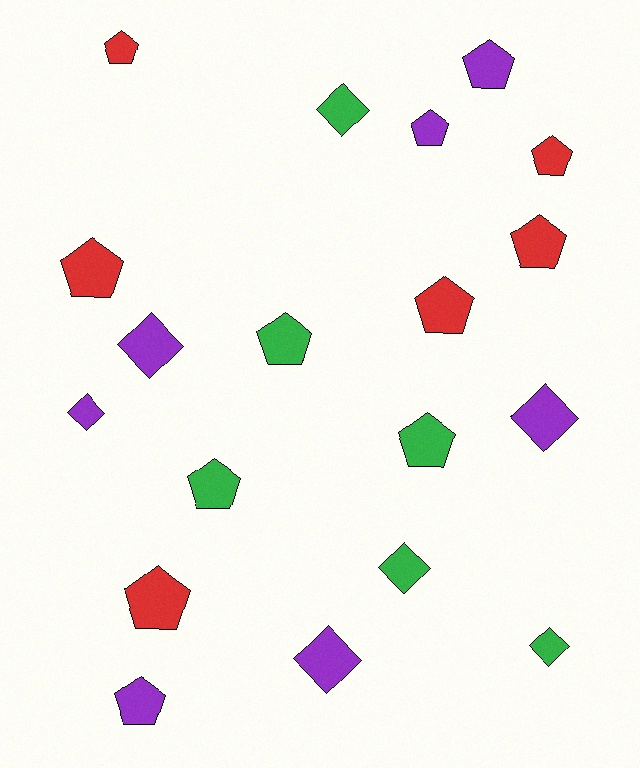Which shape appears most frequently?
Pentagon, with 12 objects.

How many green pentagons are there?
There are 3 green pentagons.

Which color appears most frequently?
Purple, with 7 objects.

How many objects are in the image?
There are 19 objects.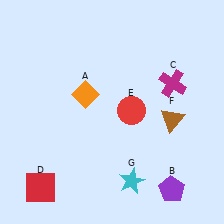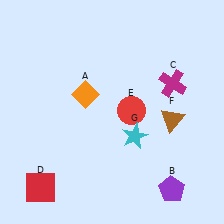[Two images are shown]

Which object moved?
The cyan star (G) moved up.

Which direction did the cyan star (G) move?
The cyan star (G) moved up.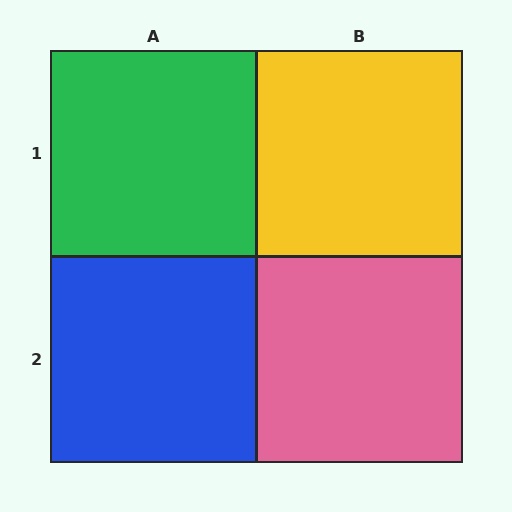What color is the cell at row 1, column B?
Yellow.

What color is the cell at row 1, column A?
Green.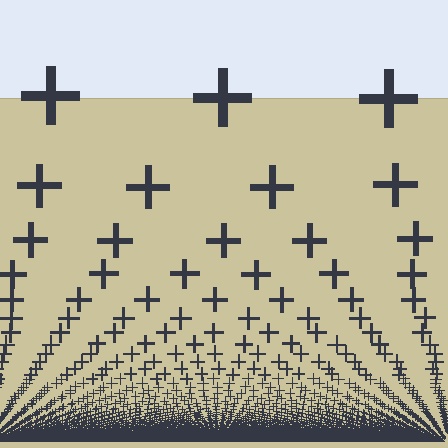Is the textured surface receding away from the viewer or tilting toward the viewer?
The surface appears to tilt toward the viewer. Texture elements get larger and sparser toward the top.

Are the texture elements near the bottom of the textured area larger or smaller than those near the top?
Smaller. The gradient is inverted — elements near the bottom are smaller and denser.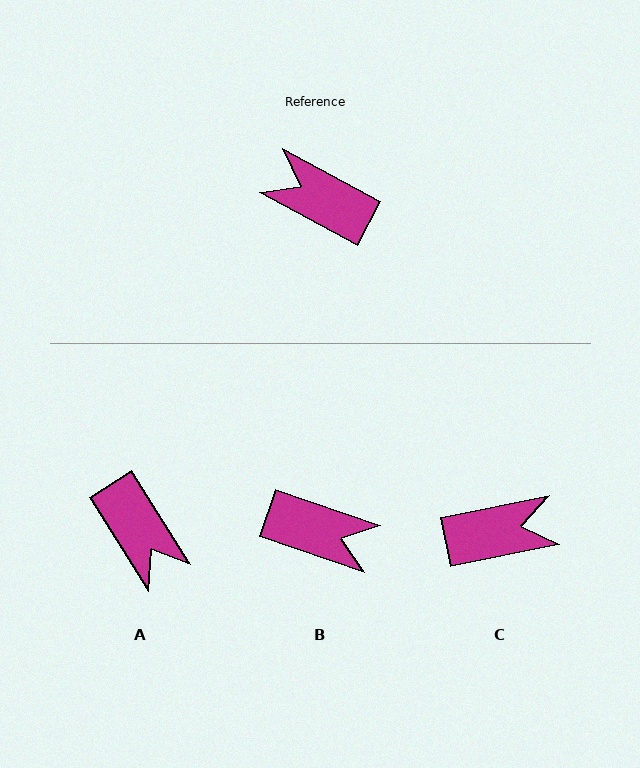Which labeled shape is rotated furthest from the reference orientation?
B, about 170 degrees away.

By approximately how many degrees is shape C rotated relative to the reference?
Approximately 140 degrees clockwise.